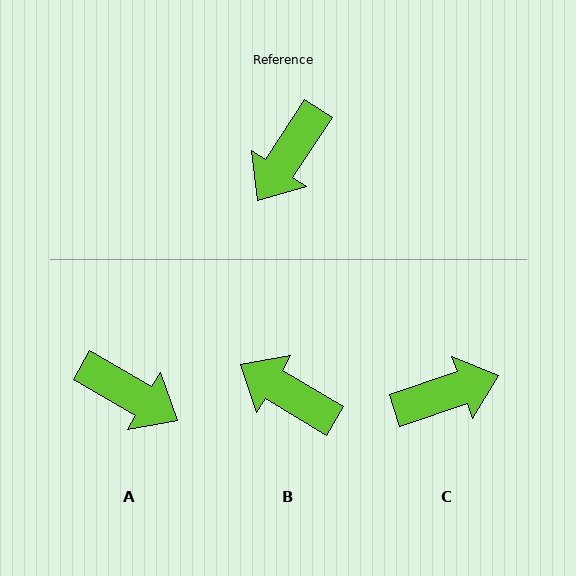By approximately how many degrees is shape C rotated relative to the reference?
Approximately 142 degrees counter-clockwise.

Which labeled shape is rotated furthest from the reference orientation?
C, about 142 degrees away.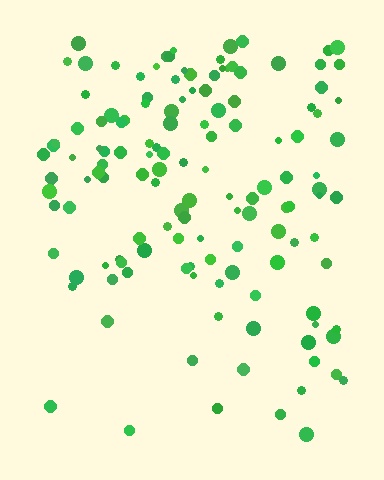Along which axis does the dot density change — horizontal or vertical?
Vertical.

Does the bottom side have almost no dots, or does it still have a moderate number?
Still a moderate number, just noticeably fewer than the top.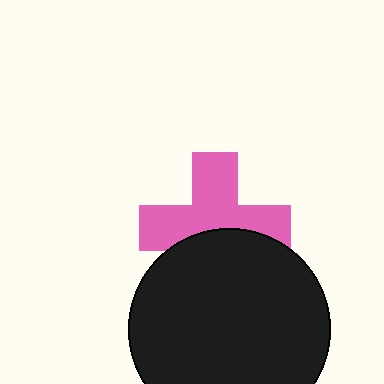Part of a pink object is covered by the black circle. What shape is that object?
It is a cross.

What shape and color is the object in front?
The object in front is a black circle.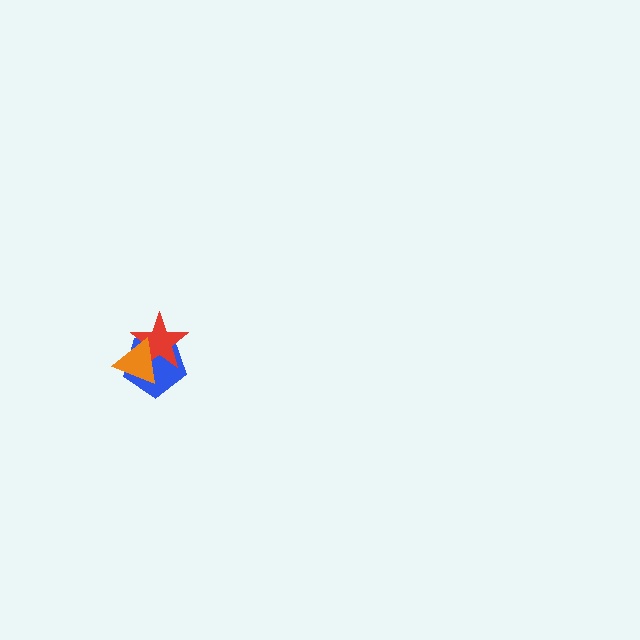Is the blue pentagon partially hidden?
Yes, it is partially covered by another shape.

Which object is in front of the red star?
The orange triangle is in front of the red star.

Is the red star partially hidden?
Yes, it is partially covered by another shape.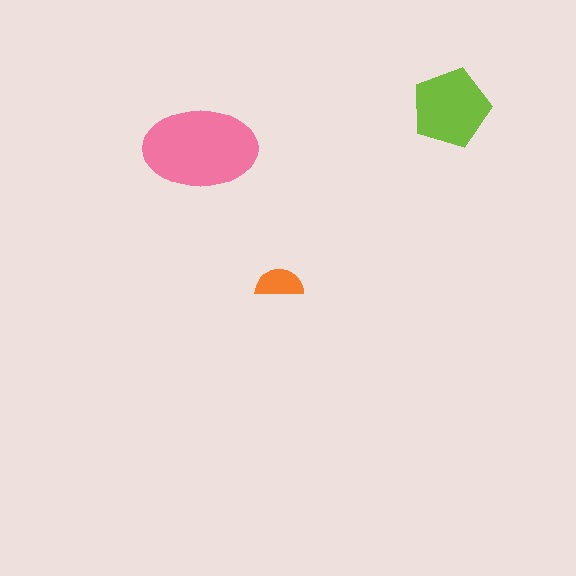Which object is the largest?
The pink ellipse.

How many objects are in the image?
There are 3 objects in the image.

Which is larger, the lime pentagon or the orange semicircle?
The lime pentagon.